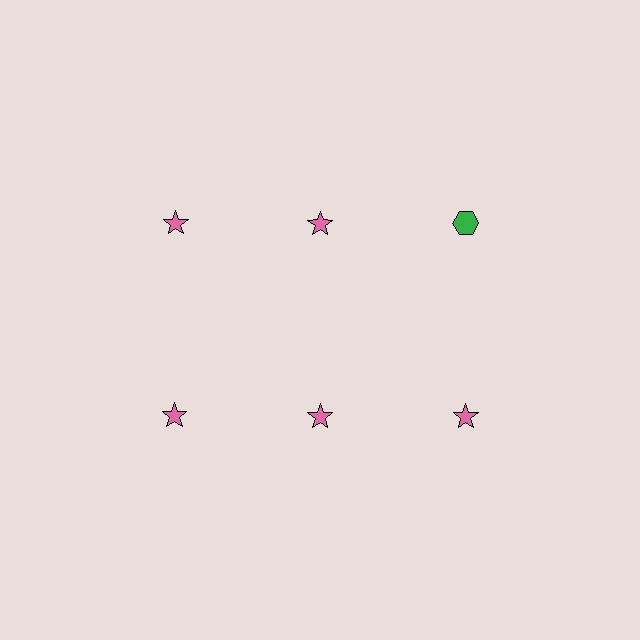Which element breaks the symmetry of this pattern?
The green hexagon in the top row, center column breaks the symmetry. All other shapes are pink stars.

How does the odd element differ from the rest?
It differs in both color (green instead of pink) and shape (hexagon instead of star).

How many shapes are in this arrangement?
There are 6 shapes arranged in a grid pattern.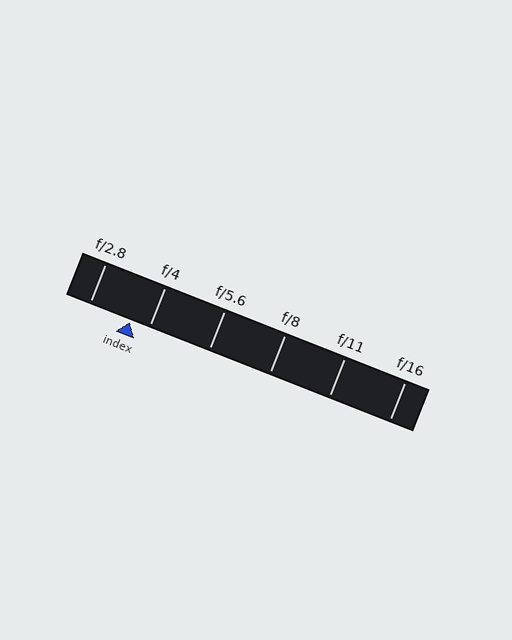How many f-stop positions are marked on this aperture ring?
There are 6 f-stop positions marked.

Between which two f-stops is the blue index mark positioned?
The index mark is between f/2.8 and f/4.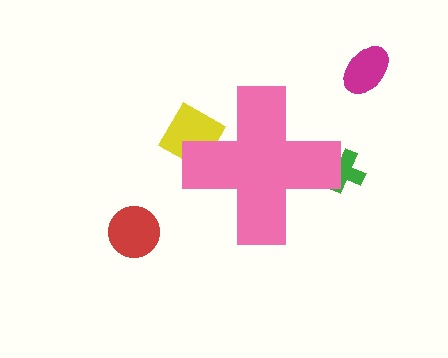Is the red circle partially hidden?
No, the red circle is fully visible.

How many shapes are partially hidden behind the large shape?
2 shapes are partially hidden.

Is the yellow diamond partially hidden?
Yes, the yellow diamond is partially hidden behind the pink cross.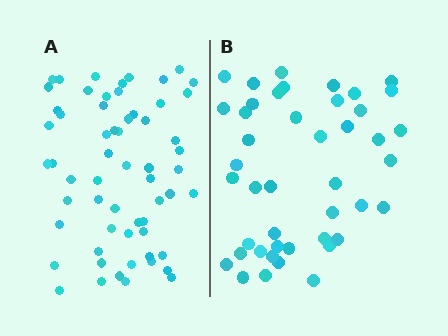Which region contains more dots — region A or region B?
Region A (the left region) has more dots.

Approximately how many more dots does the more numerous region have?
Region A has approximately 15 more dots than region B.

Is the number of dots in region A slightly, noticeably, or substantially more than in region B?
Region A has noticeably more, but not dramatically so. The ratio is roughly 1.4 to 1.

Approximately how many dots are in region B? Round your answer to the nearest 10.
About 40 dots. (The exact count is 44, which rounds to 40.)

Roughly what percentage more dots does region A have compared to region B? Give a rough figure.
About 35% more.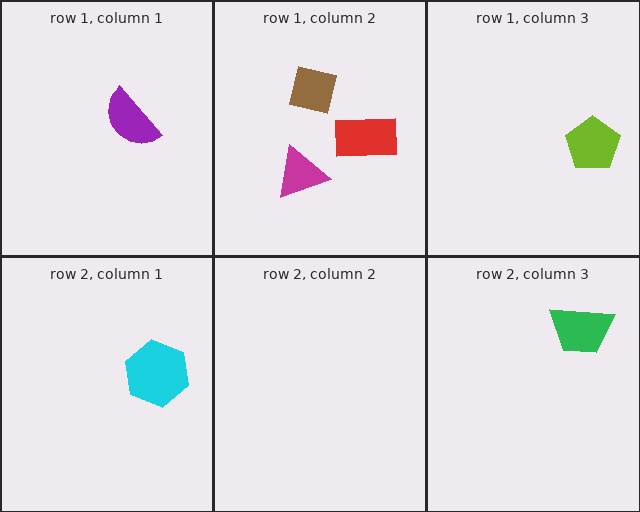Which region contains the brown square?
The row 1, column 2 region.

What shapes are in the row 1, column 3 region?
The lime pentagon.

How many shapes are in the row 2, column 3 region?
1.